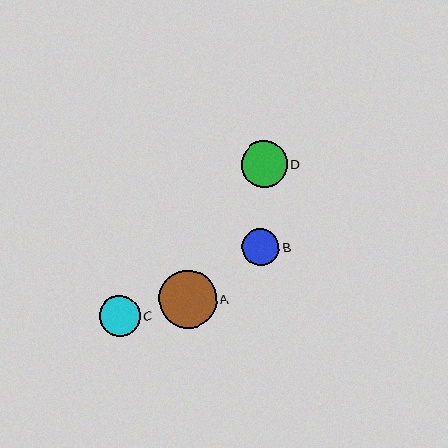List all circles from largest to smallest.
From largest to smallest: A, D, C, B.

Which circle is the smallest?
Circle B is the smallest with a size of approximately 37 pixels.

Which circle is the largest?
Circle A is the largest with a size of approximately 58 pixels.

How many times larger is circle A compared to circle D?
Circle A is approximately 1.3 times the size of circle D.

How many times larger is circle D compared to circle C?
Circle D is approximately 1.1 times the size of circle C.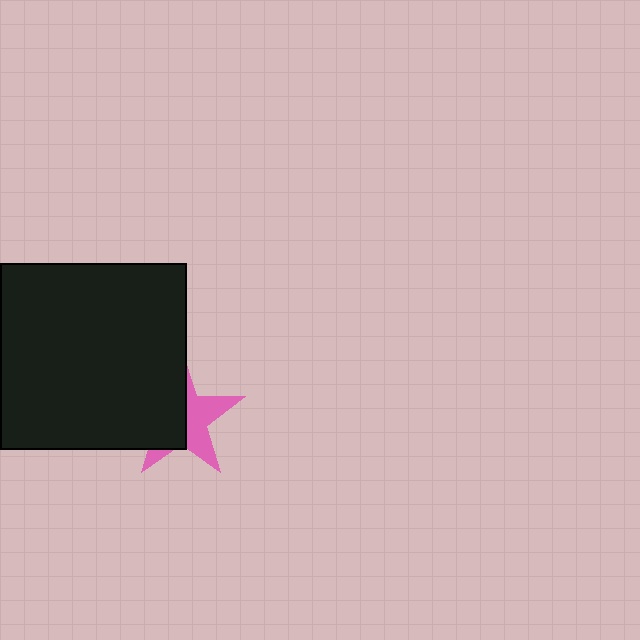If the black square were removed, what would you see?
You would see the complete pink star.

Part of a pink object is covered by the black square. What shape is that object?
It is a star.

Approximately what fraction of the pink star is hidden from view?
Roughly 55% of the pink star is hidden behind the black square.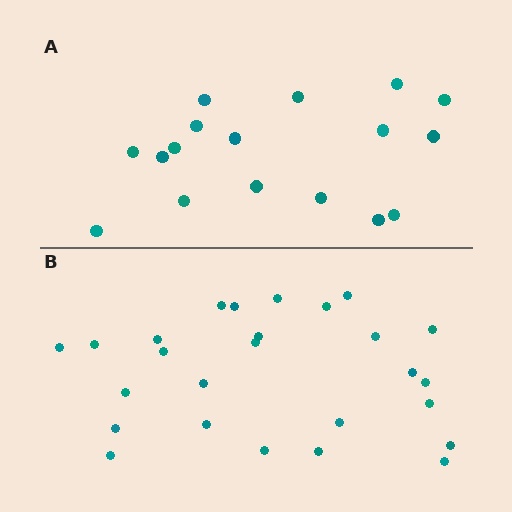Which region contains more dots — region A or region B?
Region B (the bottom region) has more dots.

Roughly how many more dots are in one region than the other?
Region B has roughly 8 or so more dots than region A.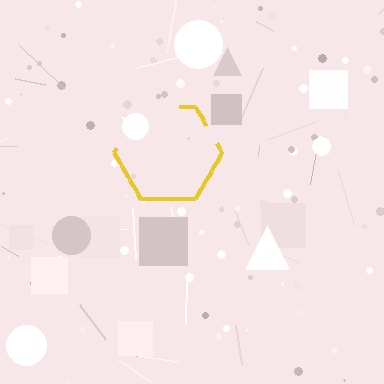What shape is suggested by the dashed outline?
The dashed outline suggests a hexagon.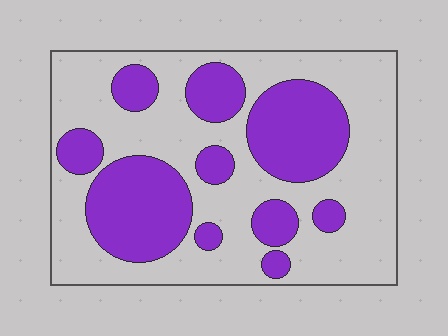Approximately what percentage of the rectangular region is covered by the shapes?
Approximately 35%.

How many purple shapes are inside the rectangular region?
10.